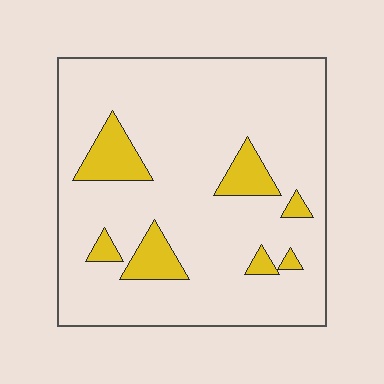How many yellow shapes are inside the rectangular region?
7.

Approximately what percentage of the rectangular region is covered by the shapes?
Approximately 15%.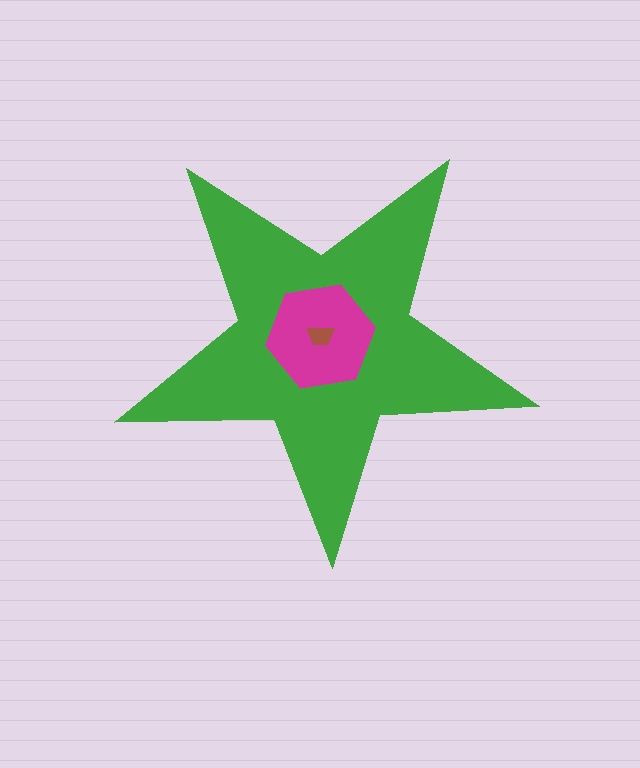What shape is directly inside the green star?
The magenta hexagon.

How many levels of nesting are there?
3.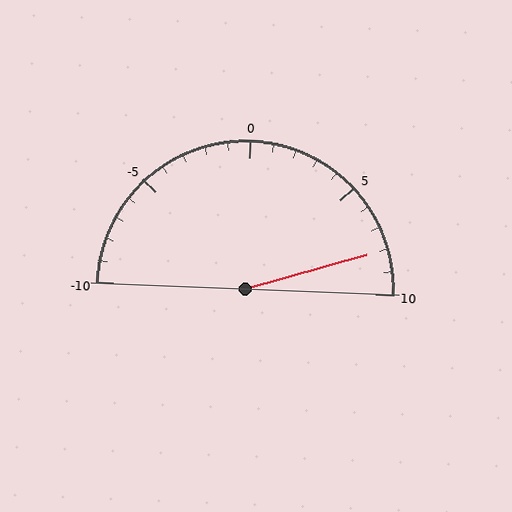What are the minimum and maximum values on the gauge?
The gauge ranges from -10 to 10.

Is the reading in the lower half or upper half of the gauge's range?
The reading is in the upper half of the range (-10 to 10).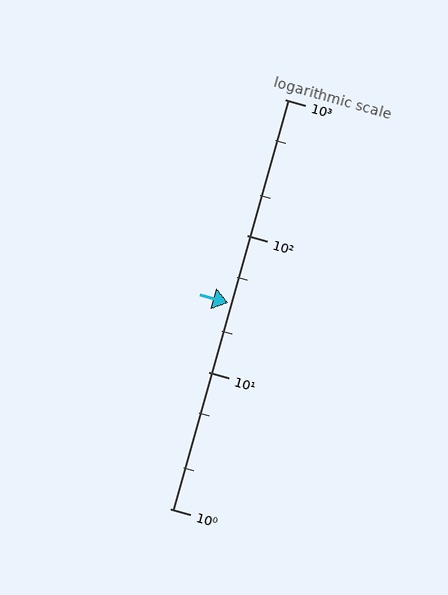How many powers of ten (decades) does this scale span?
The scale spans 3 decades, from 1 to 1000.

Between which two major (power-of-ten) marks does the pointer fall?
The pointer is between 10 and 100.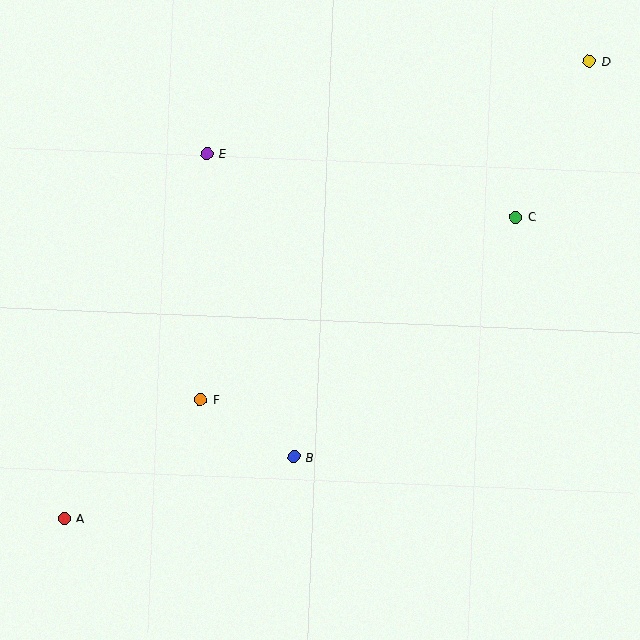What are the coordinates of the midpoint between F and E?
The midpoint between F and E is at (204, 276).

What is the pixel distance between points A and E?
The distance between A and E is 392 pixels.